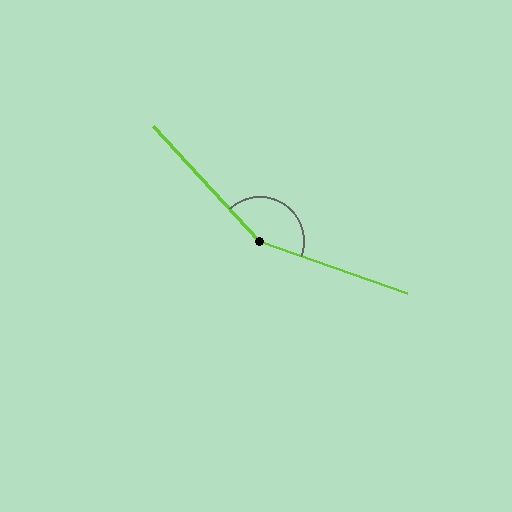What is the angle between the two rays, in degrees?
Approximately 152 degrees.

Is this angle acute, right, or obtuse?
It is obtuse.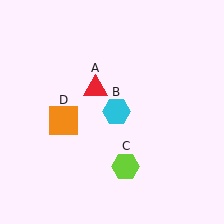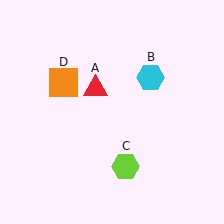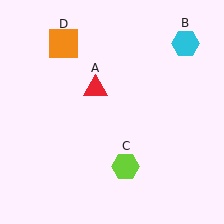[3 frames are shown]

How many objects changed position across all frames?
2 objects changed position: cyan hexagon (object B), orange square (object D).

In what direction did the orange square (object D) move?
The orange square (object D) moved up.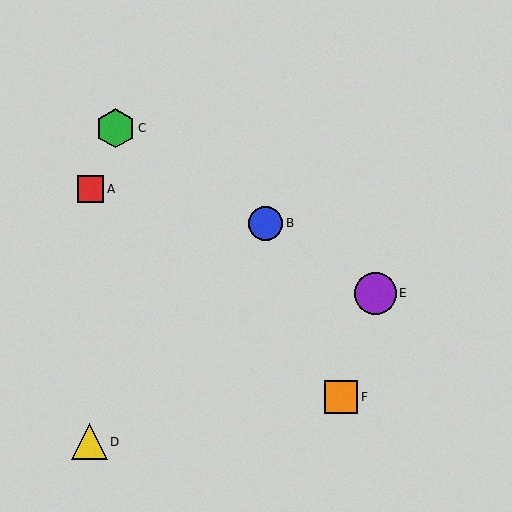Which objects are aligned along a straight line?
Objects B, C, E are aligned along a straight line.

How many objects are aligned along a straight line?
3 objects (B, C, E) are aligned along a straight line.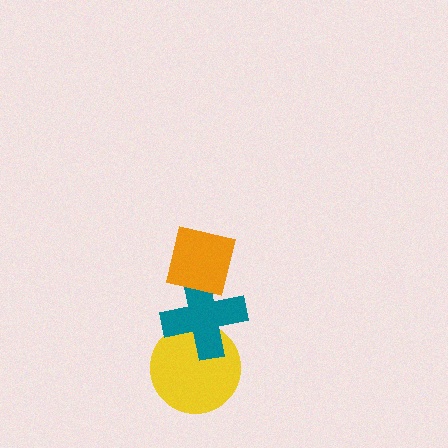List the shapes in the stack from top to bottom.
From top to bottom: the orange square, the teal cross, the yellow circle.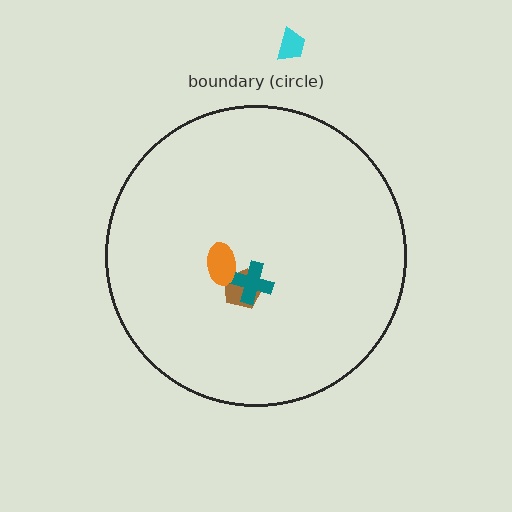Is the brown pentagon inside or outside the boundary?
Inside.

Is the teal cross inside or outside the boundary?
Inside.